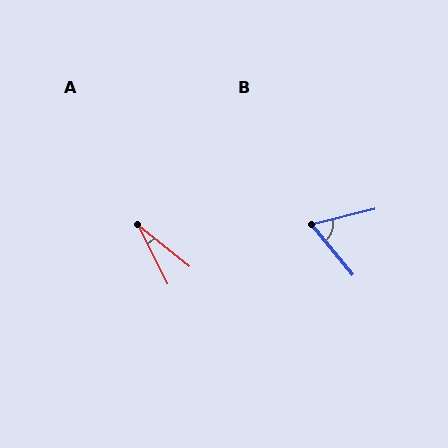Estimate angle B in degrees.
Approximately 64 degrees.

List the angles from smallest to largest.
A (24°), B (64°).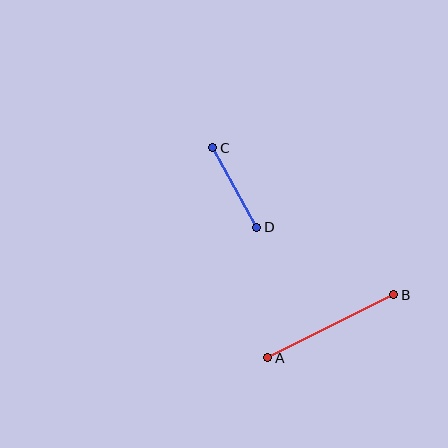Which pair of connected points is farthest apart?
Points A and B are farthest apart.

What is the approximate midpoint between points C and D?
The midpoint is at approximately (235, 188) pixels.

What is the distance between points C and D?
The distance is approximately 91 pixels.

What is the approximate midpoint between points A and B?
The midpoint is at approximately (331, 326) pixels.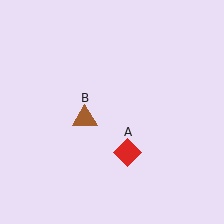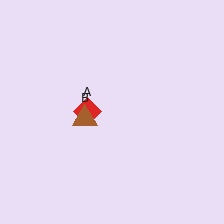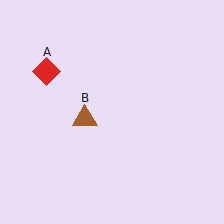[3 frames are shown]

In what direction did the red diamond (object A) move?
The red diamond (object A) moved up and to the left.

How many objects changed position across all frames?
1 object changed position: red diamond (object A).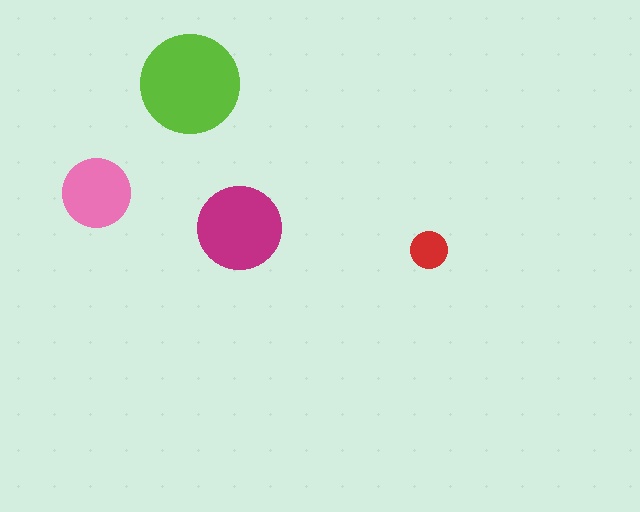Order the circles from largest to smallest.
the lime one, the magenta one, the pink one, the red one.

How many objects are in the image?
There are 4 objects in the image.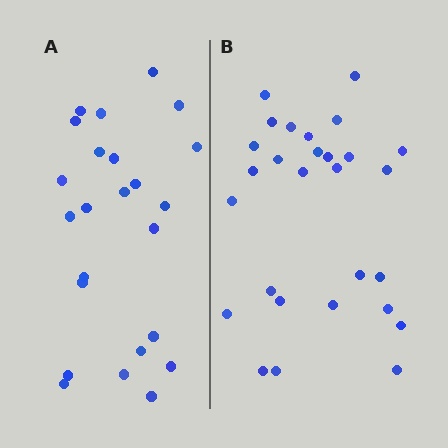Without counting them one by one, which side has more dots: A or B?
Region B (the right region) has more dots.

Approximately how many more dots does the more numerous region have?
Region B has about 4 more dots than region A.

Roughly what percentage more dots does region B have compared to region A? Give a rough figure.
About 15% more.